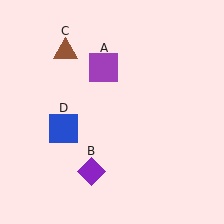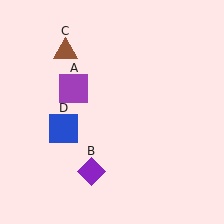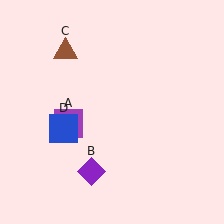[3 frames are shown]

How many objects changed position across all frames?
1 object changed position: purple square (object A).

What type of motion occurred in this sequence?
The purple square (object A) rotated counterclockwise around the center of the scene.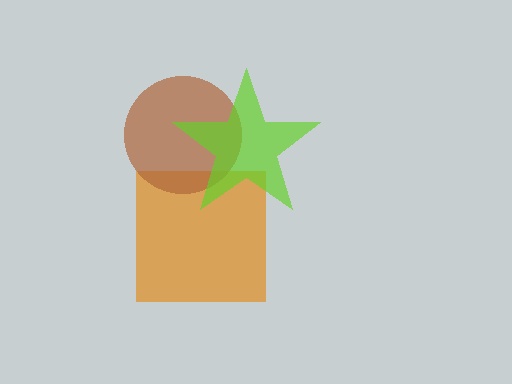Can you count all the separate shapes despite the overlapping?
Yes, there are 3 separate shapes.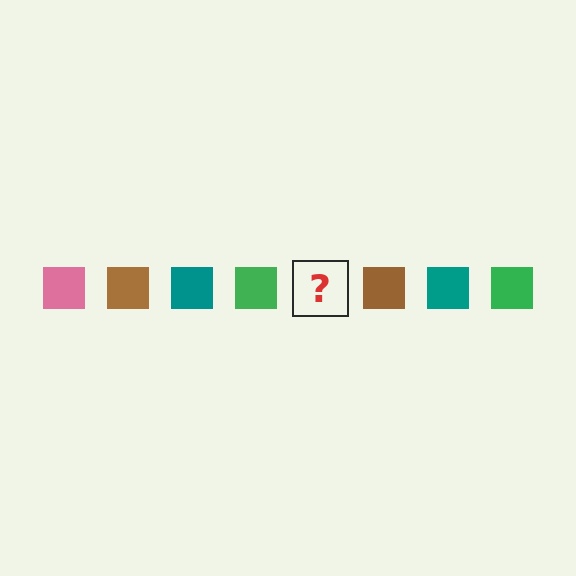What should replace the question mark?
The question mark should be replaced with a pink square.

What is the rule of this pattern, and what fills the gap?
The rule is that the pattern cycles through pink, brown, teal, green squares. The gap should be filled with a pink square.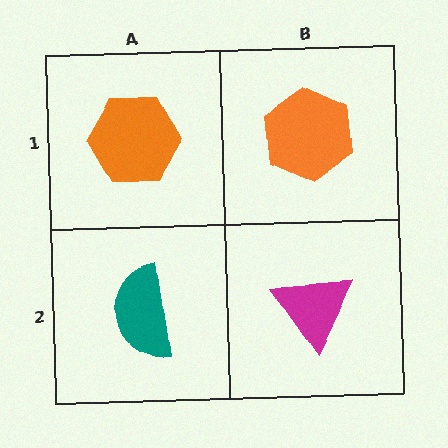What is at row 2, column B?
A magenta triangle.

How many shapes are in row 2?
2 shapes.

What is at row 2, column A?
A teal semicircle.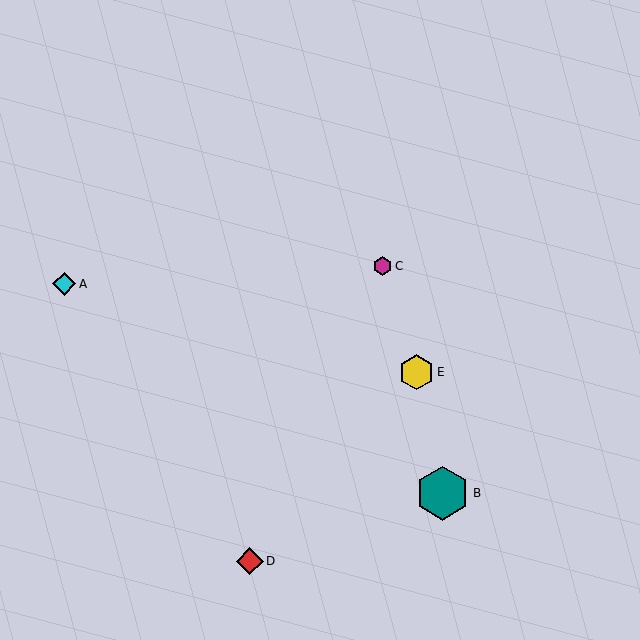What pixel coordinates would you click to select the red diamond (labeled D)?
Click at (250, 561) to select the red diamond D.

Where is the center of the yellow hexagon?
The center of the yellow hexagon is at (416, 372).